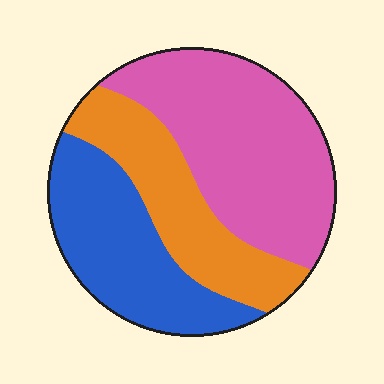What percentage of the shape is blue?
Blue takes up about one third (1/3) of the shape.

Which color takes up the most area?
Pink, at roughly 45%.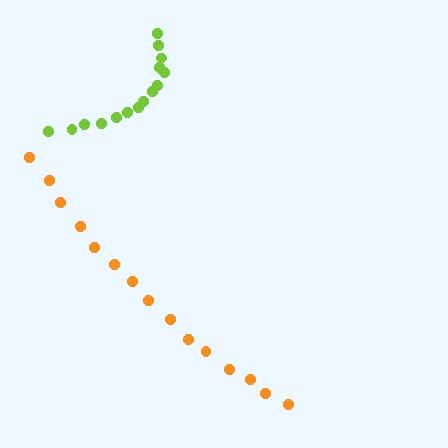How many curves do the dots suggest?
There are 2 distinct paths.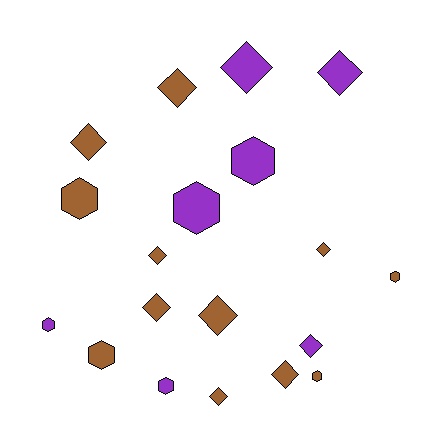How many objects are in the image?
There are 19 objects.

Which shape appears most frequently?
Diamond, with 11 objects.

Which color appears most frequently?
Brown, with 12 objects.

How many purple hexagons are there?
There are 4 purple hexagons.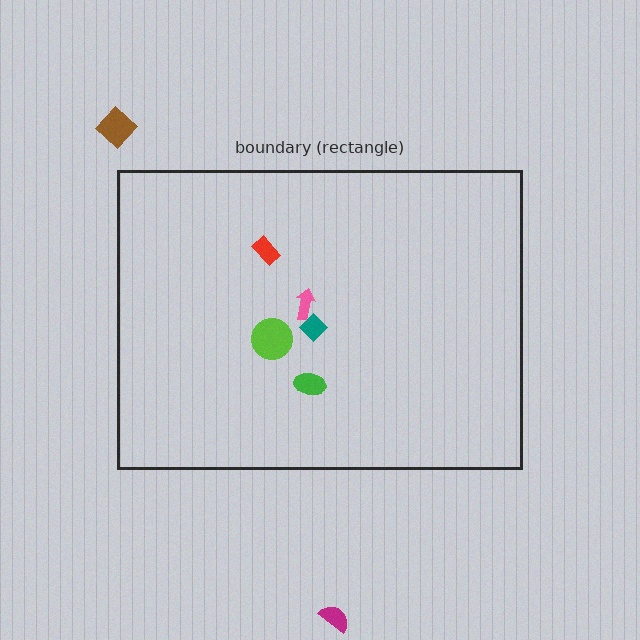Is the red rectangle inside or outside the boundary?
Inside.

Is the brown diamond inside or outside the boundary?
Outside.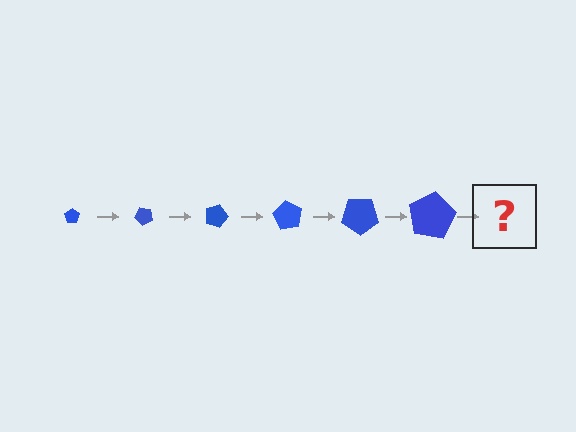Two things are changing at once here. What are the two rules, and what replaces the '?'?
The two rules are that the pentagon grows larger each step and it rotates 45 degrees each step. The '?' should be a pentagon, larger than the previous one and rotated 270 degrees from the start.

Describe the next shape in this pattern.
It should be a pentagon, larger than the previous one and rotated 270 degrees from the start.